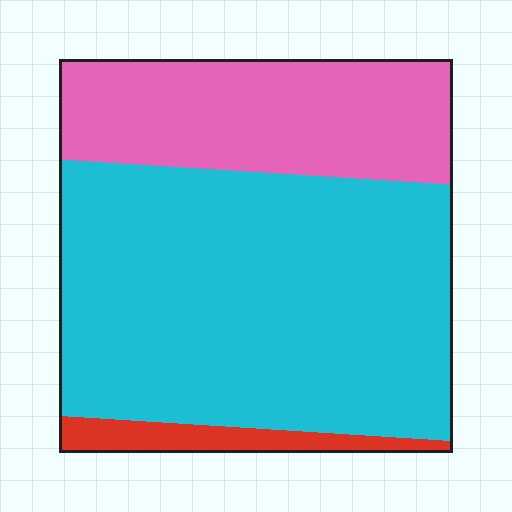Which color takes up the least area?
Red, at roughly 5%.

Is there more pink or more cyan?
Cyan.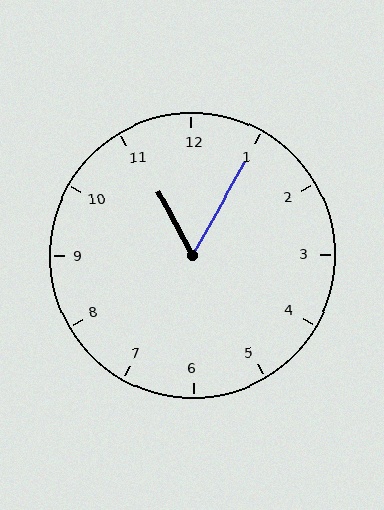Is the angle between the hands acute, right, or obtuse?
It is acute.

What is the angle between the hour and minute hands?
Approximately 58 degrees.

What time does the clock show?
11:05.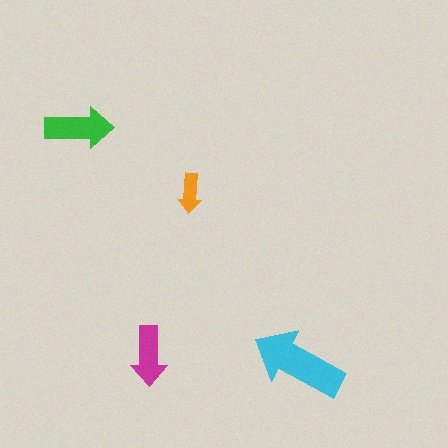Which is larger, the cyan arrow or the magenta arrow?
The cyan one.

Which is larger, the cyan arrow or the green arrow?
The cyan one.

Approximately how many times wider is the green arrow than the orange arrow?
About 1.5 times wider.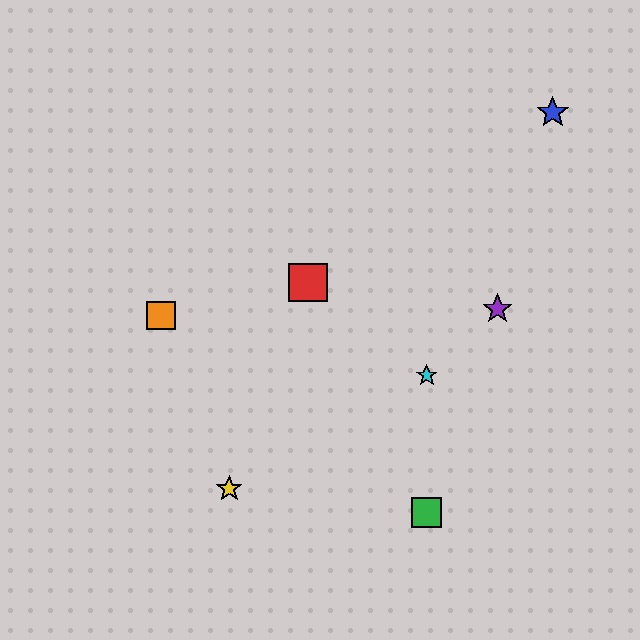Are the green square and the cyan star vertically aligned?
Yes, both are at x≈427.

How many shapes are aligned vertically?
2 shapes (the green square, the cyan star) are aligned vertically.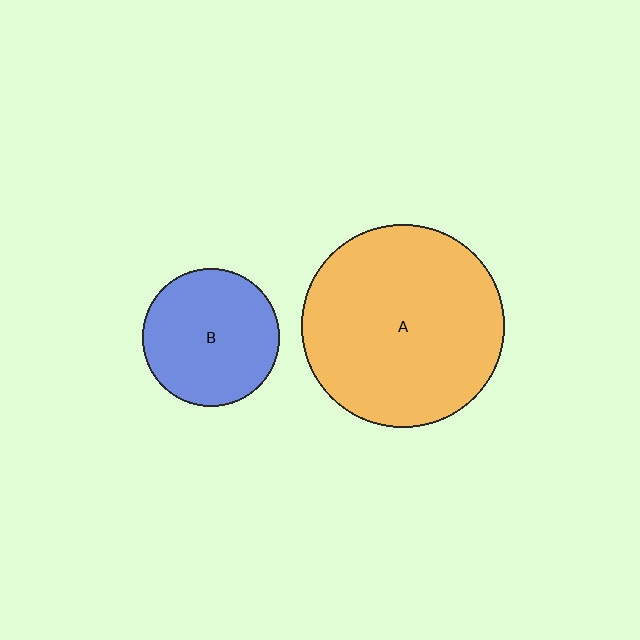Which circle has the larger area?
Circle A (orange).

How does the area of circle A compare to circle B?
Approximately 2.2 times.